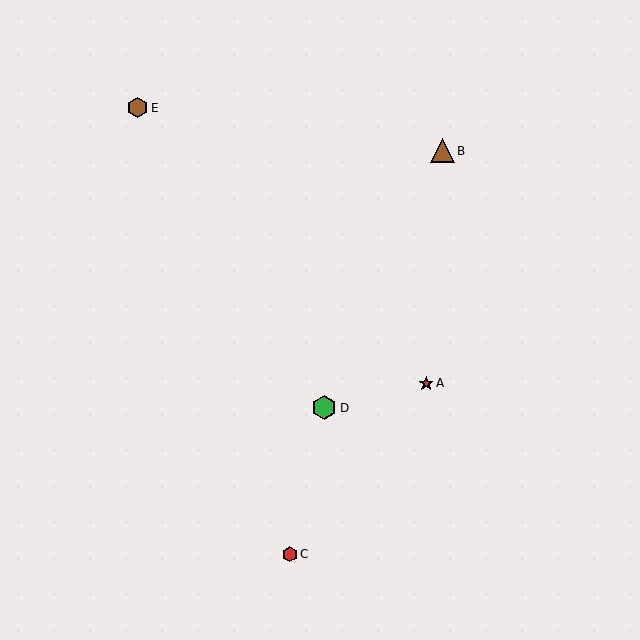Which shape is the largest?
The brown triangle (labeled B) is the largest.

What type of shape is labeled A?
Shape A is a red star.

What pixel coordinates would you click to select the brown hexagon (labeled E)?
Click at (137, 108) to select the brown hexagon E.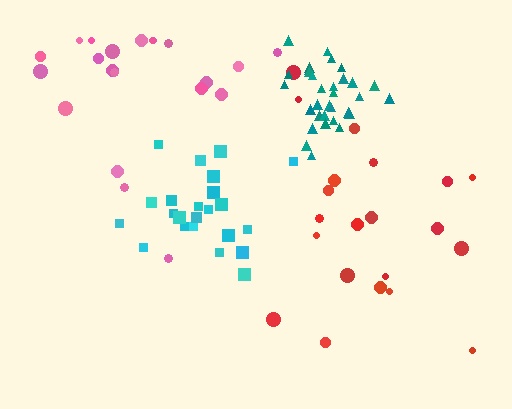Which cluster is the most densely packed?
Teal.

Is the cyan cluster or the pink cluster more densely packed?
Cyan.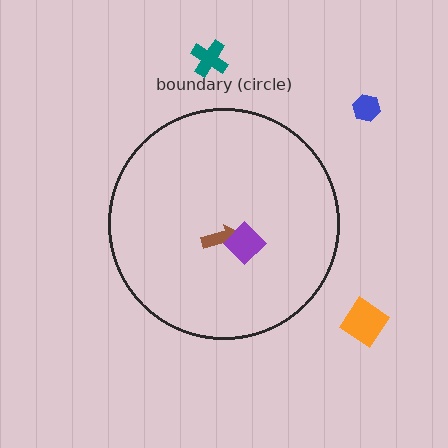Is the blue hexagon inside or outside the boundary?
Outside.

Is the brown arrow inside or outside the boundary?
Inside.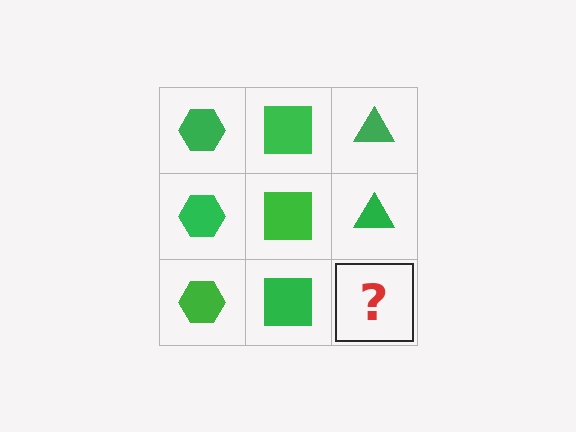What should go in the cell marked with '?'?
The missing cell should contain a green triangle.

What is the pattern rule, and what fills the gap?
The rule is that each column has a consistent shape. The gap should be filled with a green triangle.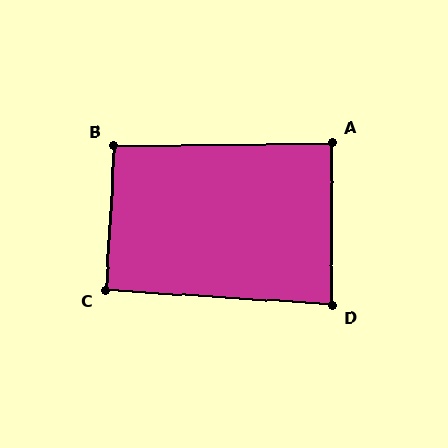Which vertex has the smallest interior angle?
D, at approximately 86 degrees.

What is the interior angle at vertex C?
Approximately 91 degrees (approximately right).